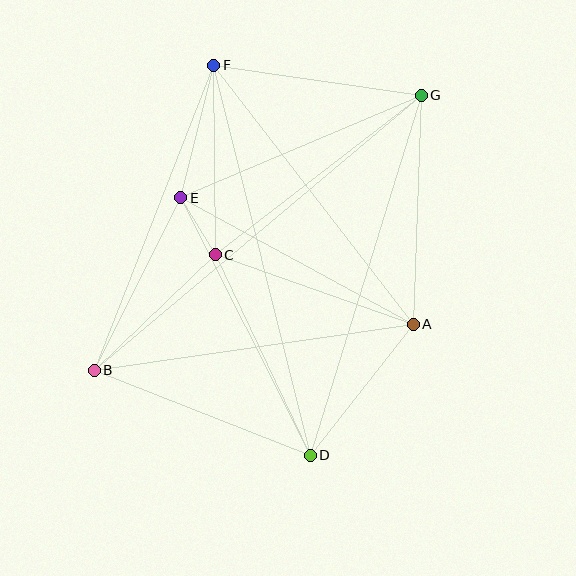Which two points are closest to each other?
Points C and E are closest to each other.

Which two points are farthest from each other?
Points B and G are farthest from each other.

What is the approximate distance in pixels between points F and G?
The distance between F and G is approximately 210 pixels.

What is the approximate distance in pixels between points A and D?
The distance between A and D is approximately 167 pixels.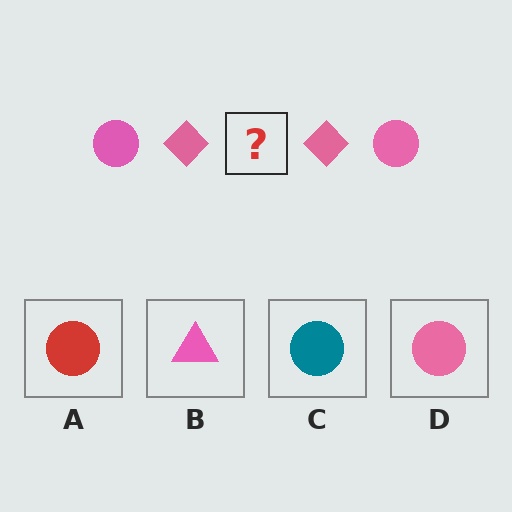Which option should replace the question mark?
Option D.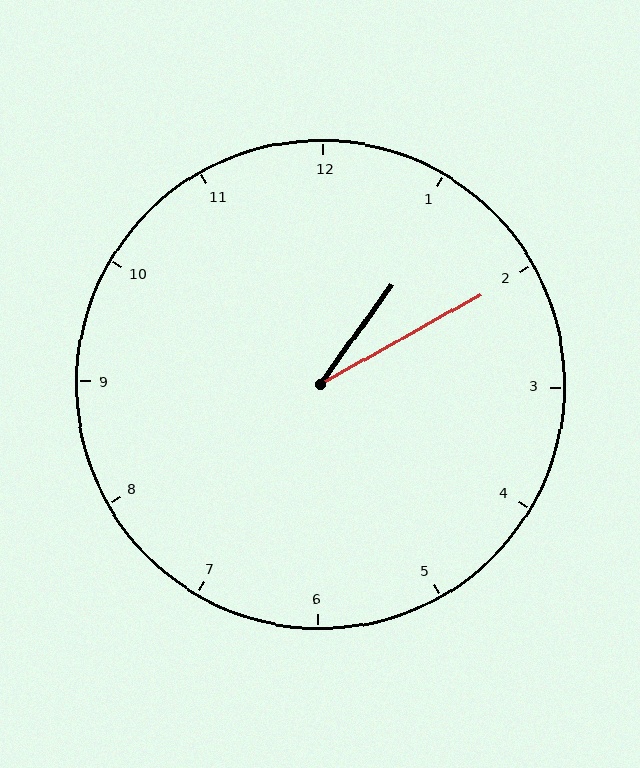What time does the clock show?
1:10.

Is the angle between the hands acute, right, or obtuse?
It is acute.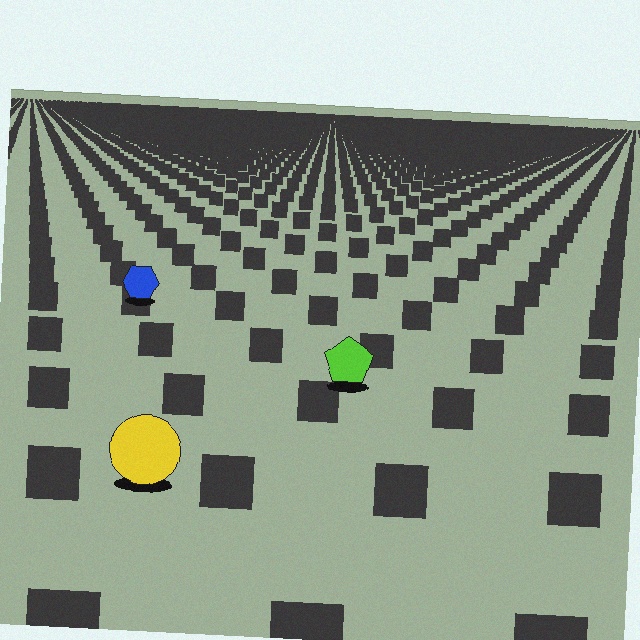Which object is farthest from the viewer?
The blue hexagon is farthest from the viewer. It appears smaller and the ground texture around it is denser.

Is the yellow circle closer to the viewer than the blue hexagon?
Yes. The yellow circle is closer — you can tell from the texture gradient: the ground texture is coarser near it.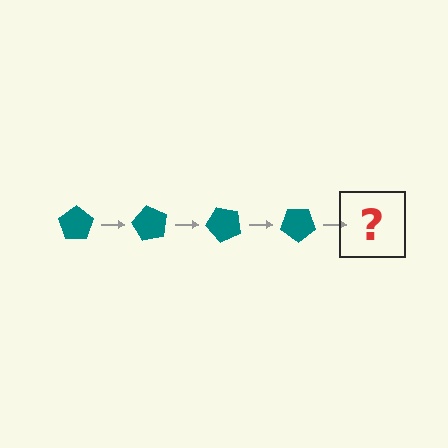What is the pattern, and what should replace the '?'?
The pattern is that the pentagon rotates 60 degrees each step. The '?' should be a teal pentagon rotated 240 degrees.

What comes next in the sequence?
The next element should be a teal pentagon rotated 240 degrees.